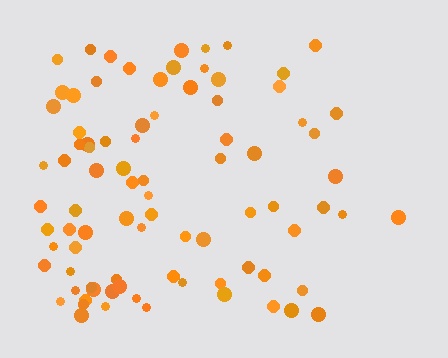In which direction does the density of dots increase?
From right to left, with the left side densest.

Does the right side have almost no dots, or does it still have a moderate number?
Still a moderate number, just noticeably fewer than the left.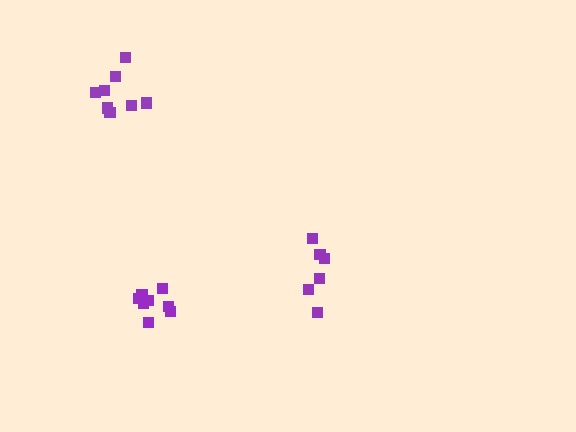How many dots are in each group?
Group 1: 6 dots, Group 2: 8 dots, Group 3: 8 dots (22 total).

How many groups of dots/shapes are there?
There are 3 groups.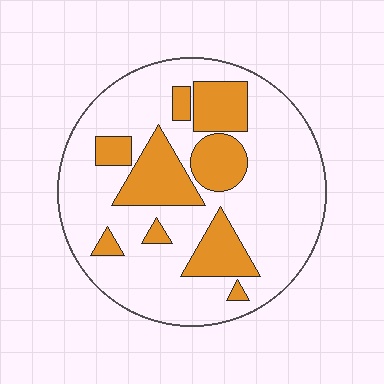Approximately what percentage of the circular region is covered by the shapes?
Approximately 25%.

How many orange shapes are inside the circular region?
9.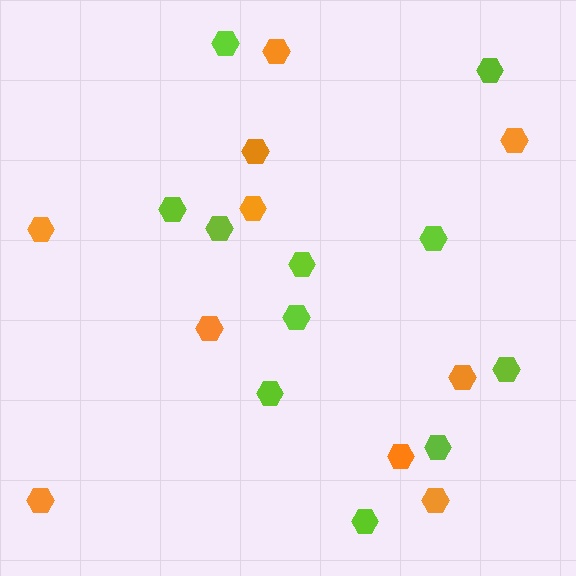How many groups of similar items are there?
There are 2 groups: one group of orange hexagons (10) and one group of lime hexagons (11).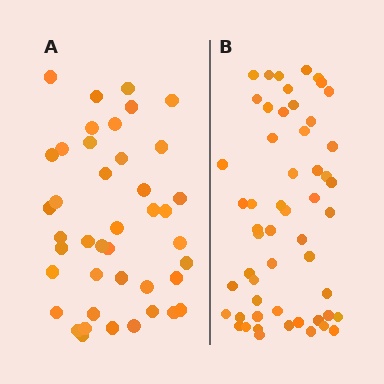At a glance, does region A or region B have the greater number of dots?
Region B (the right region) has more dots.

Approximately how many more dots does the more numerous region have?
Region B has roughly 12 or so more dots than region A.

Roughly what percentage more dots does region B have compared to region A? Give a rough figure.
About 30% more.